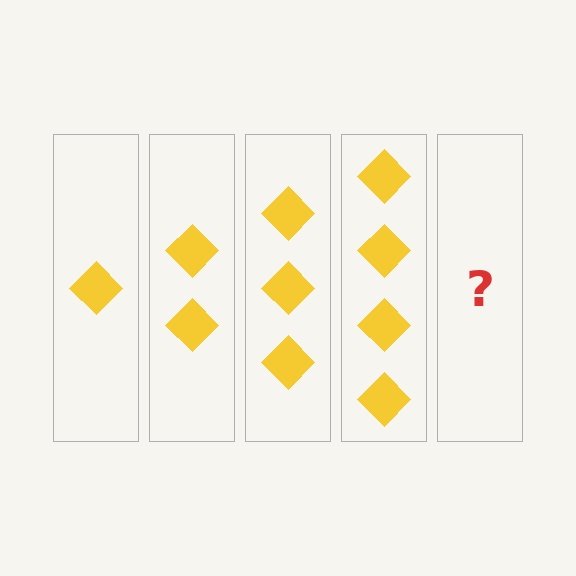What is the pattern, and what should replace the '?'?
The pattern is that each step adds one more diamond. The '?' should be 5 diamonds.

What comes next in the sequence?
The next element should be 5 diamonds.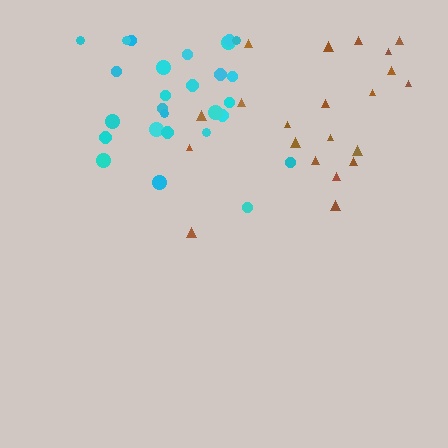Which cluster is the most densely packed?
Cyan.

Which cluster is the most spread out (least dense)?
Brown.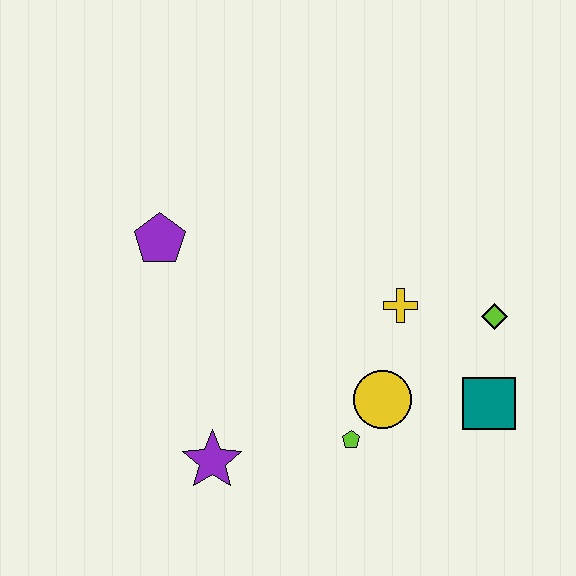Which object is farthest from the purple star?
The lime diamond is farthest from the purple star.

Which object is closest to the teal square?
The lime diamond is closest to the teal square.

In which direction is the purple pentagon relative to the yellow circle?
The purple pentagon is to the left of the yellow circle.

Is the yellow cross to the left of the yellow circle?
No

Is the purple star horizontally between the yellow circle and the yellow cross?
No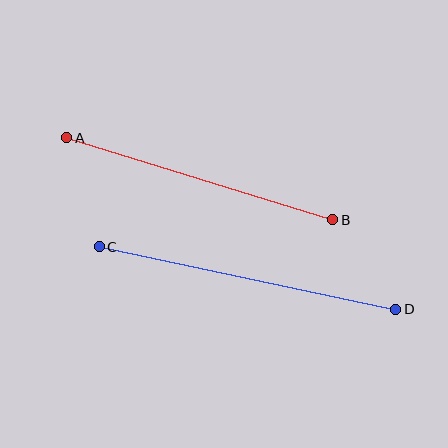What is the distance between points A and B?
The distance is approximately 279 pixels.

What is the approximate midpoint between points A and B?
The midpoint is at approximately (200, 179) pixels.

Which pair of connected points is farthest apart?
Points C and D are farthest apart.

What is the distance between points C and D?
The distance is approximately 303 pixels.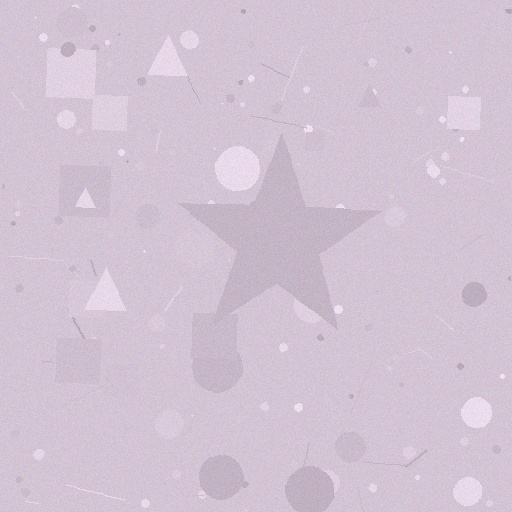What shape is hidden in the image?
A star is hidden in the image.